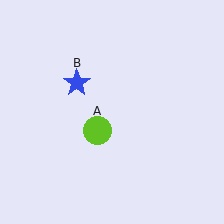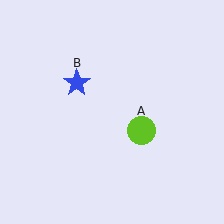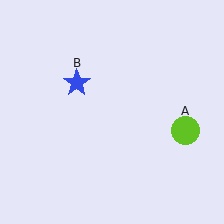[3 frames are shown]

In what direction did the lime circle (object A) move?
The lime circle (object A) moved right.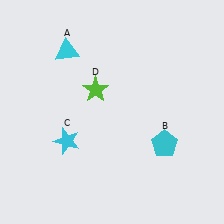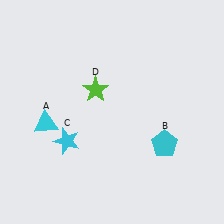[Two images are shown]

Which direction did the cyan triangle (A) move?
The cyan triangle (A) moved down.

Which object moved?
The cyan triangle (A) moved down.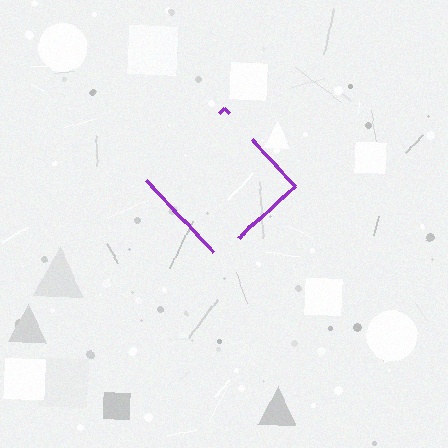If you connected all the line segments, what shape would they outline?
They would outline a diamond.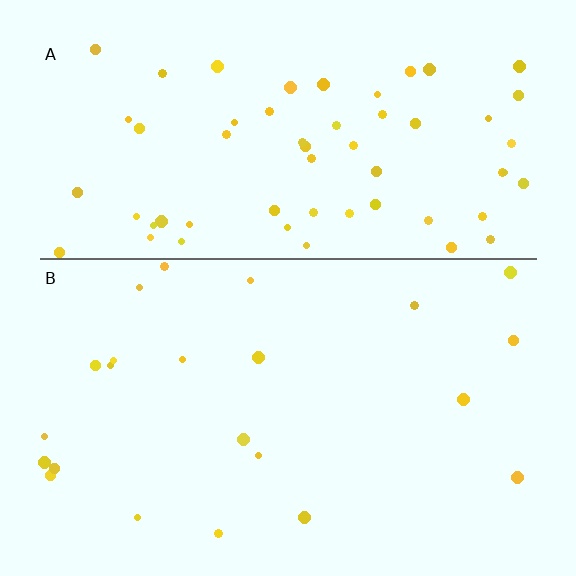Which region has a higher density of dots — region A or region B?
A (the top).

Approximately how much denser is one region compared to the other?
Approximately 2.7× — region A over region B.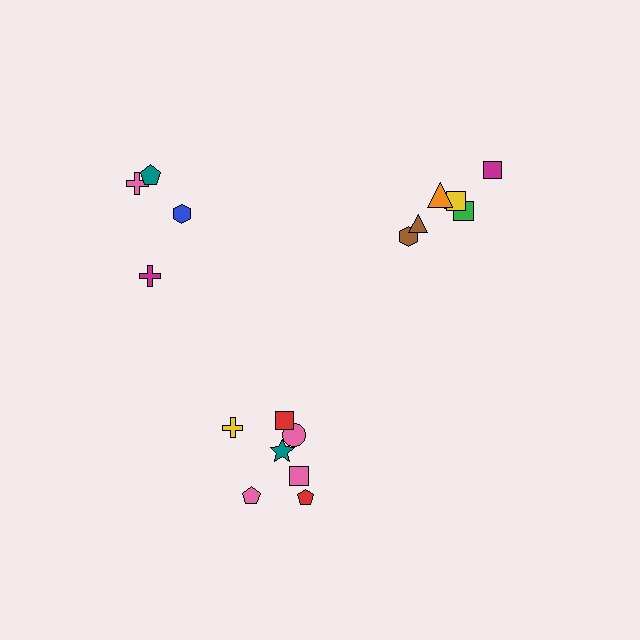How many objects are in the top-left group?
There are 4 objects.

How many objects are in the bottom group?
There are 7 objects.